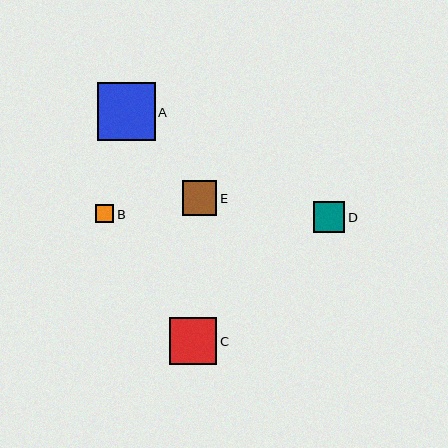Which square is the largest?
Square A is the largest with a size of approximately 58 pixels.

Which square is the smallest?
Square B is the smallest with a size of approximately 18 pixels.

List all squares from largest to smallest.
From largest to smallest: A, C, E, D, B.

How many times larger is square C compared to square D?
Square C is approximately 1.5 times the size of square D.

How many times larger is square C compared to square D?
Square C is approximately 1.5 times the size of square D.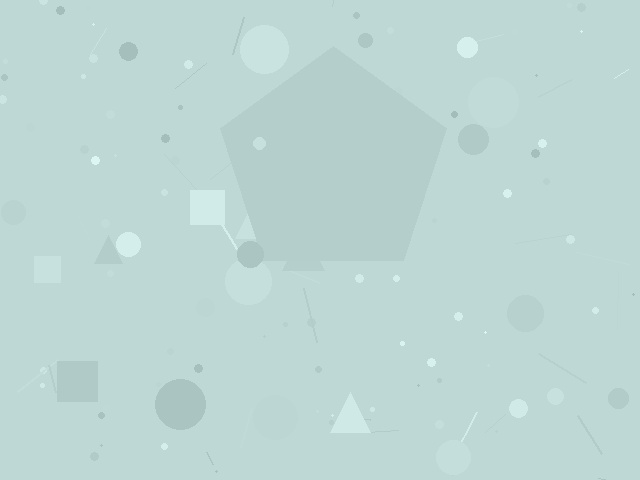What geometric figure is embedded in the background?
A pentagon is embedded in the background.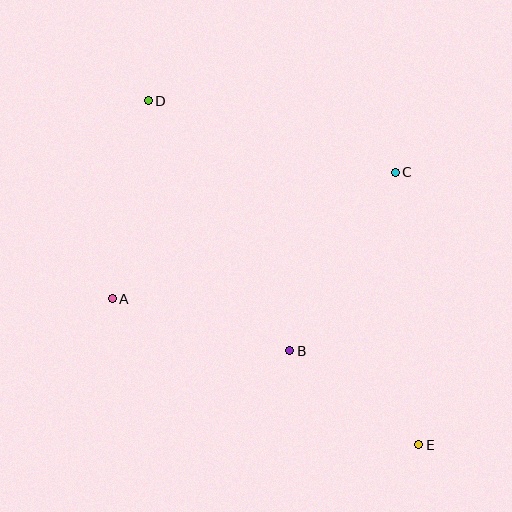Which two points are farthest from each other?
Points D and E are farthest from each other.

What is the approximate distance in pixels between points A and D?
The distance between A and D is approximately 201 pixels.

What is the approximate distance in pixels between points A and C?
The distance between A and C is approximately 310 pixels.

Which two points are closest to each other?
Points B and E are closest to each other.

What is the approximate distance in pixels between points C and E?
The distance between C and E is approximately 274 pixels.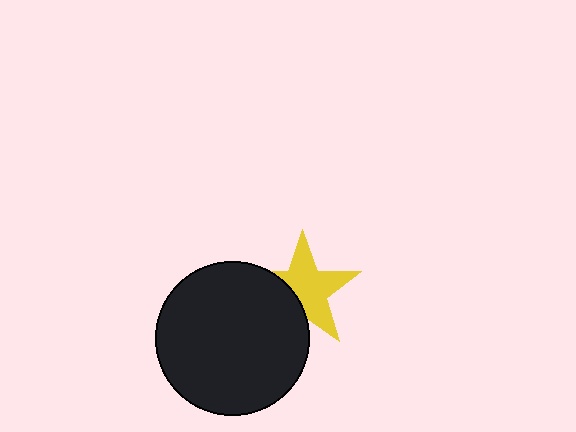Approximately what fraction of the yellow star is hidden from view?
Roughly 34% of the yellow star is hidden behind the black circle.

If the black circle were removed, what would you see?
You would see the complete yellow star.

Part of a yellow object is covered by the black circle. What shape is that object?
It is a star.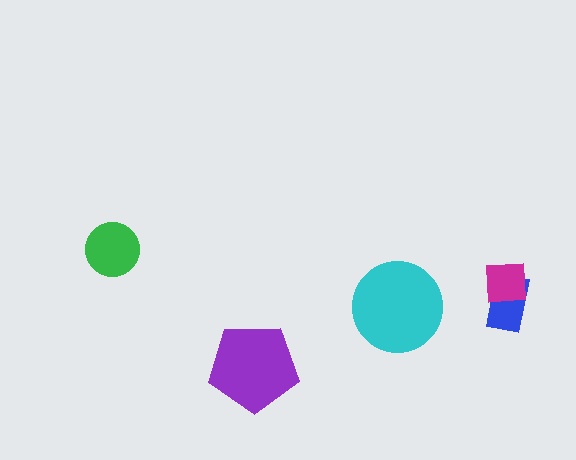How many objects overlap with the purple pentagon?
0 objects overlap with the purple pentagon.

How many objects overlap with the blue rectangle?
1 object overlaps with the blue rectangle.